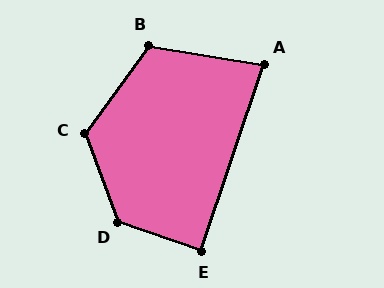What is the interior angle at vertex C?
Approximately 124 degrees (obtuse).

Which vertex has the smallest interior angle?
A, at approximately 81 degrees.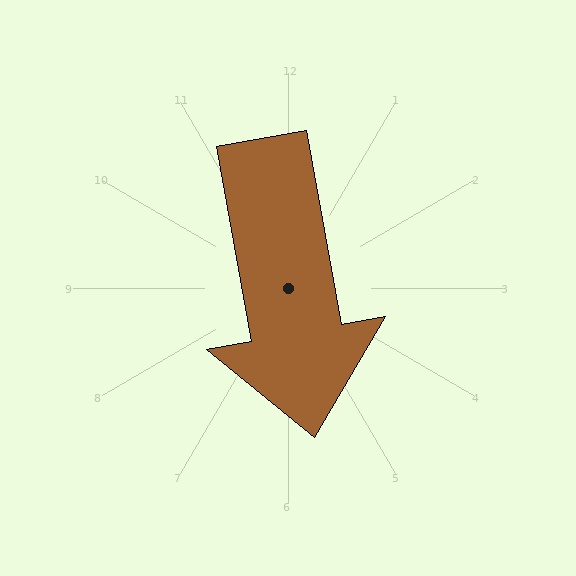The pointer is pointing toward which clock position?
Roughly 6 o'clock.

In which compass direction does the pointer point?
South.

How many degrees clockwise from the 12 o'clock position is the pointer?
Approximately 170 degrees.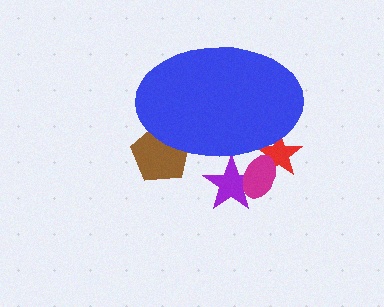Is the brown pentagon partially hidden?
Yes, the brown pentagon is partially hidden behind the blue ellipse.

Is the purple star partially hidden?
Yes, the purple star is partially hidden behind the blue ellipse.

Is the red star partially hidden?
Yes, the red star is partially hidden behind the blue ellipse.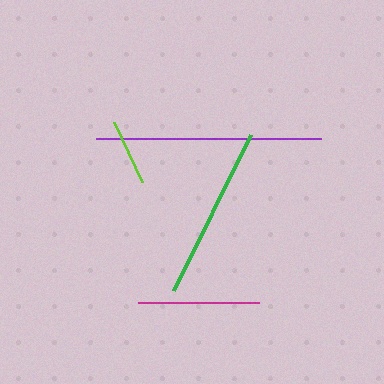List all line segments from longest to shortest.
From longest to shortest: purple, green, magenta, lime.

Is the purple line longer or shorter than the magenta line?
The purple line is longer than the magenta line.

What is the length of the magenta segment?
The magenta segment is approximately 120 pixels long.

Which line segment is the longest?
The purple line is the longest at approximately 225 pixels.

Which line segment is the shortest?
The lime line is the shortest at approximately 66 pixels.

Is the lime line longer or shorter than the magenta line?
The magenta line is longer than the lime line.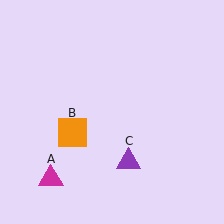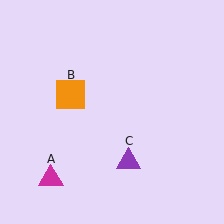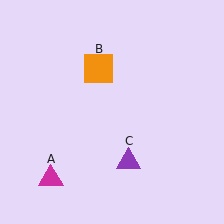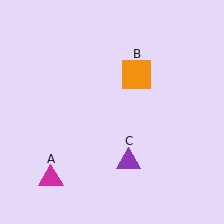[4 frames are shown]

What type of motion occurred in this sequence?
The orange square (object B) rotated clockwise around the center of the scene.